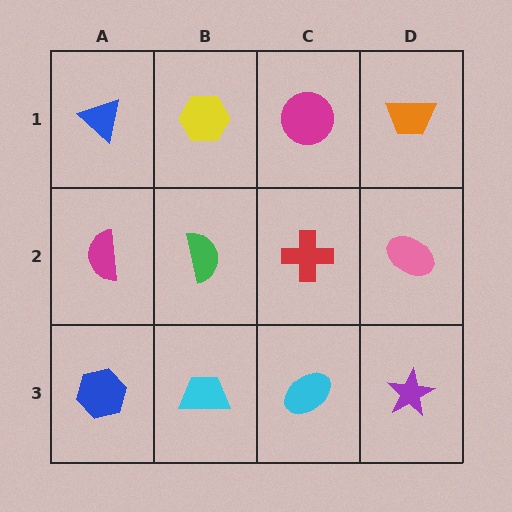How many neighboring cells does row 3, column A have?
2.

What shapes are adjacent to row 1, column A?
A magenta semicircle (row 2, column A), a yellow hexagon (row 1, column B).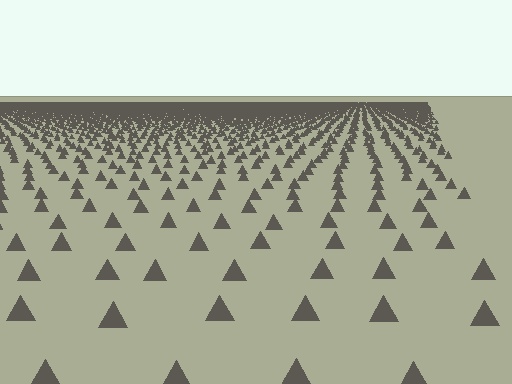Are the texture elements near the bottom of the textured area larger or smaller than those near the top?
Larger. Near the bottom, elements are closer to the viewer and appear at a bigger on-screen size.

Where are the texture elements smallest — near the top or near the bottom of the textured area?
Near the top.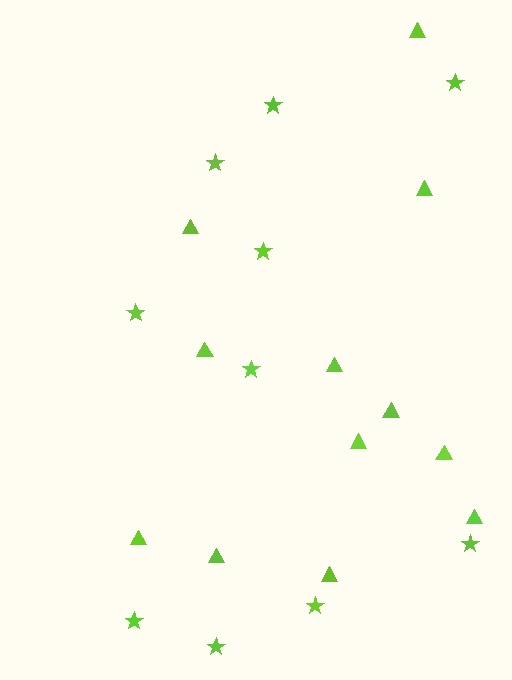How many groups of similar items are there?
There are 2 groups: one group of stars (10) and one group of triangles (12).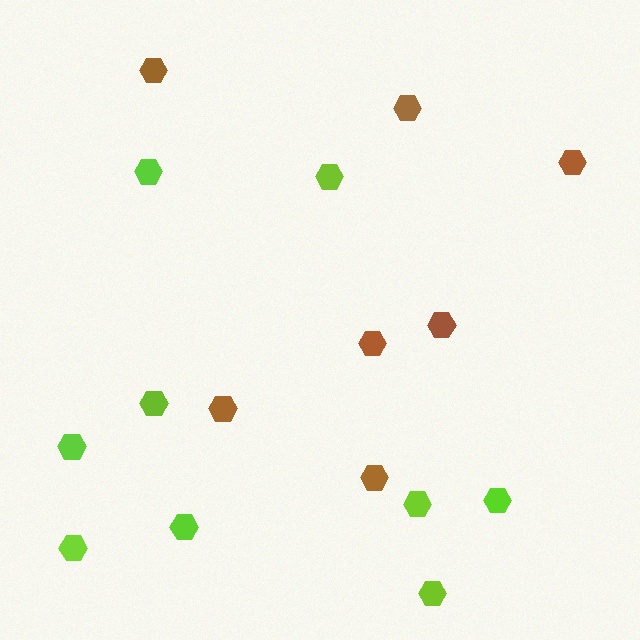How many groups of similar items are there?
There are 2 groups: one group of lime hexagons (9) and one group of brown hexagons (7).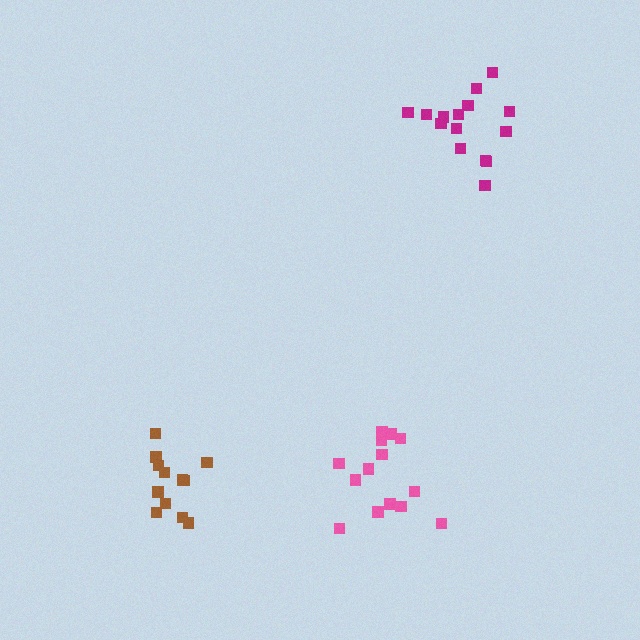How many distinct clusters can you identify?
There are 3 distinct clusters.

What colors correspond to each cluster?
The clusters are colored: magenta, pink, brown.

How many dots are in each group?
Group 1: 15 dots, Group 2: 14 dots, Group 3: 12 dots (41 total).